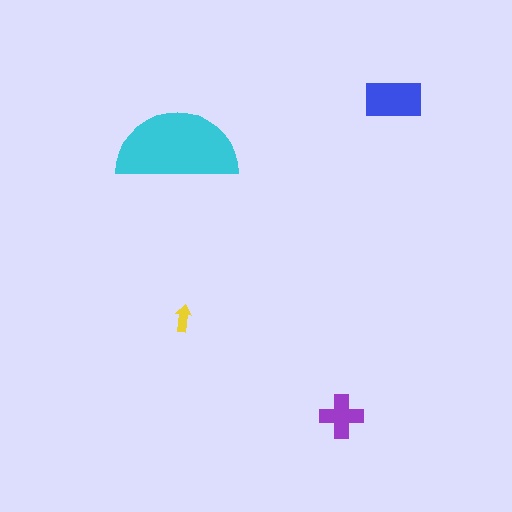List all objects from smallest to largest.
The yellow arrow, the purple cross, the blue rectangle, the cyan semicircle.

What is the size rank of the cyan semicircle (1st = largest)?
1st.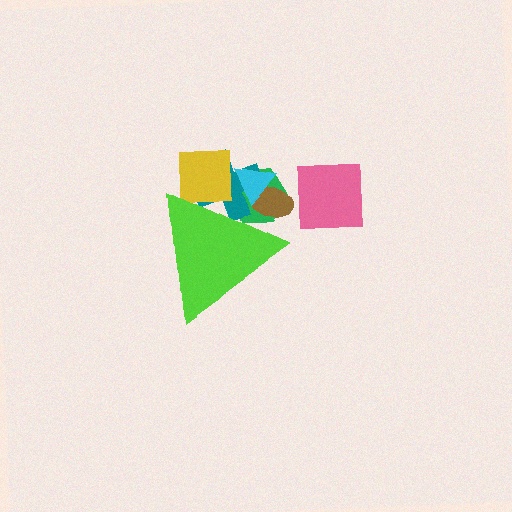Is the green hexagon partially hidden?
Yes, the green hexagon is partially hidden behind the lime triangle.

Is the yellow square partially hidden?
Yes, the yellow square is partially hidden behind the lime triangle.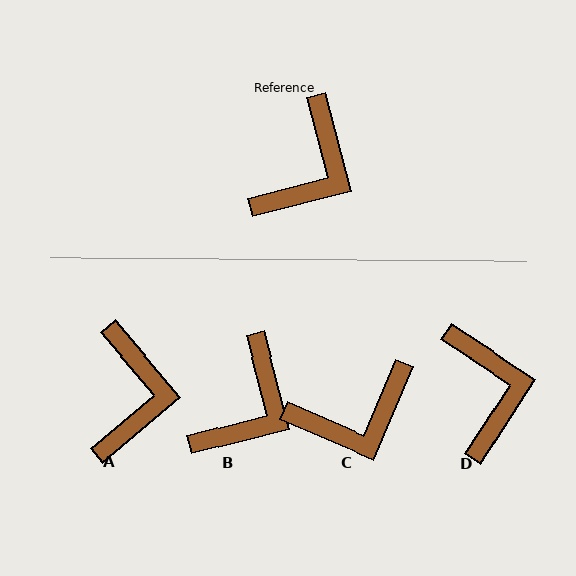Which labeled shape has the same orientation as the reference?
B.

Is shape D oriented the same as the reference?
No, it is off by about 43 degrees.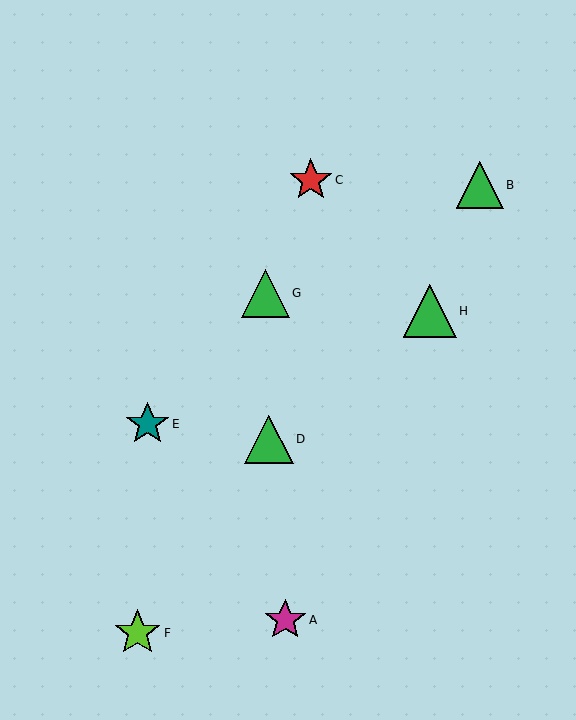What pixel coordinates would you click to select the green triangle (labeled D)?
Click at (269, 439) to select the green triangle D.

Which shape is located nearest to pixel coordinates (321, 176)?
The red star (labeled C) at (311, 180) is nearest to that location.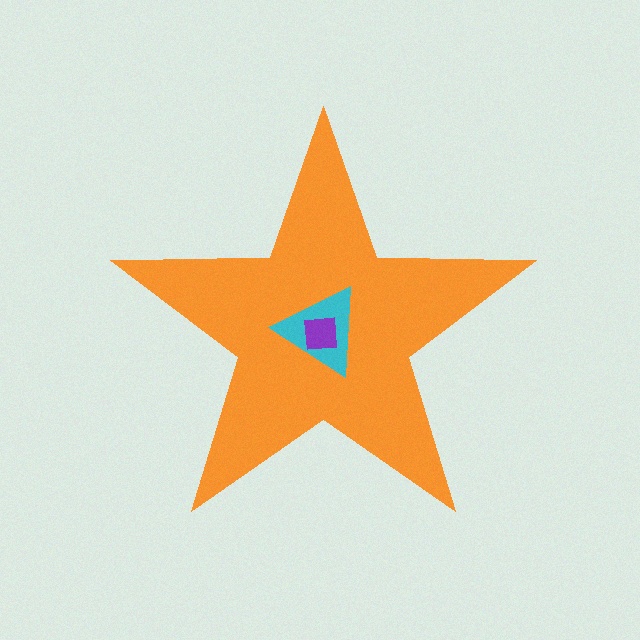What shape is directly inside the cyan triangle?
The purple square.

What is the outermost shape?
The orange star.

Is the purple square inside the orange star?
Yes.